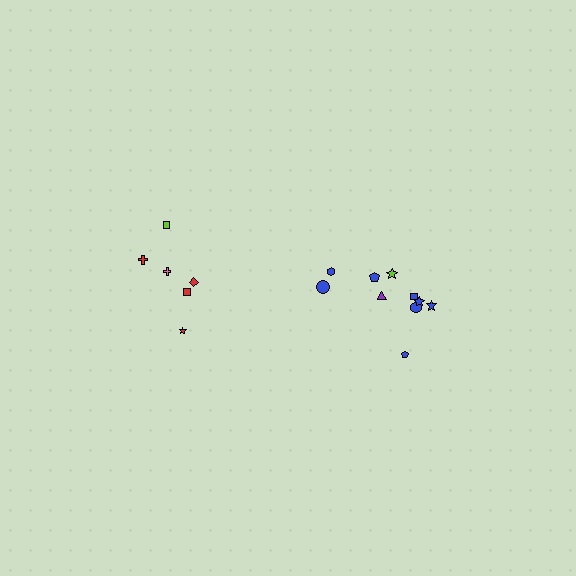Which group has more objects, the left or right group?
The right group.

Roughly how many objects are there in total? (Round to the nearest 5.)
Roughly 15 objects in total.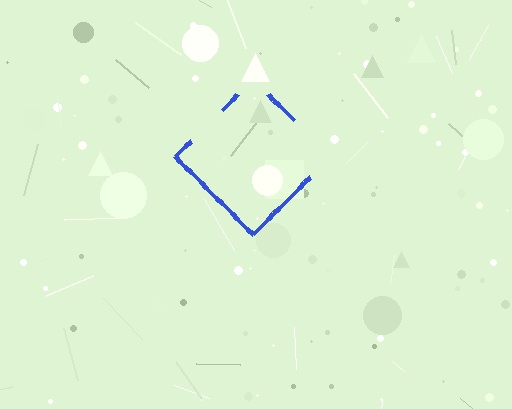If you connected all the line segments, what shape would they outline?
They would outline a diamond.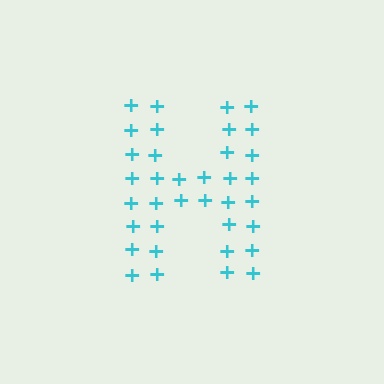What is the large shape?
The large shape is the letter H.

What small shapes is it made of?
It is made of small plus signs.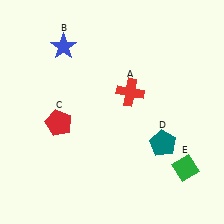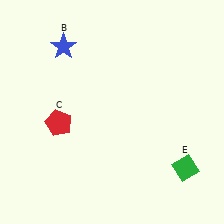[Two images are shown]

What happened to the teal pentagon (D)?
The teal pentagon (D) was removed in Image 2. It was in the bottom-right area of Image 1.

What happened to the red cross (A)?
The red cross (A) was removed in Image 2. It was in the top-right area of Image 1.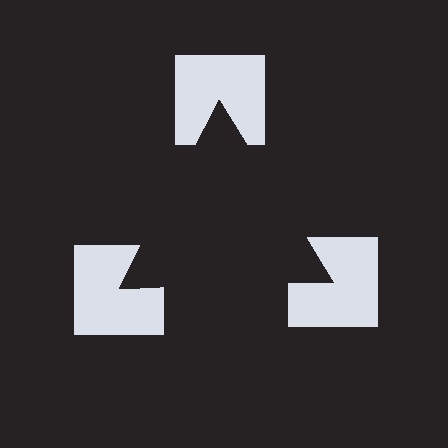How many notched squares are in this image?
There are 3 — one at each vertex of the illusory triangle.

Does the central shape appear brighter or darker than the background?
It typically appears slightly darker than the background, even though no actual brightness change is drawn.